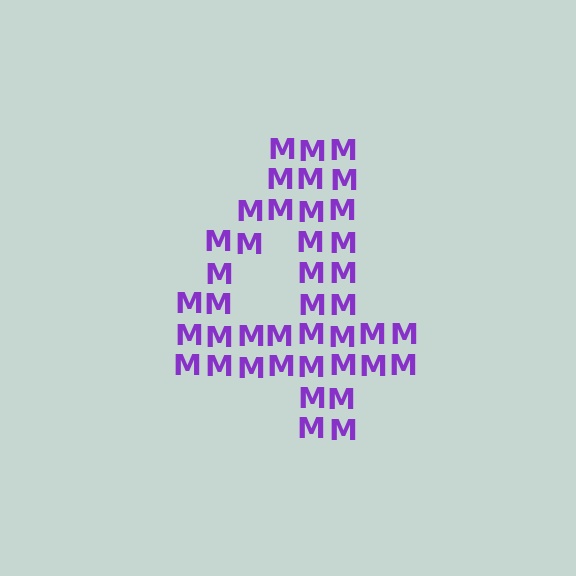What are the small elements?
The small elements are letter M's.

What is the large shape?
The large shape is the digit 4.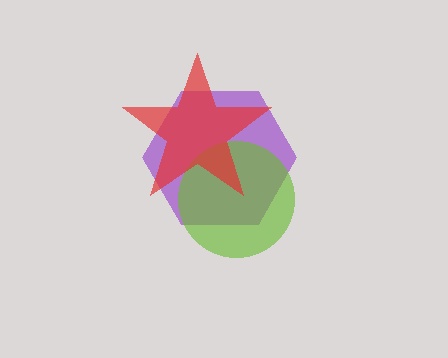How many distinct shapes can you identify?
There are 3 distinct shapes: a purple hexagon, a lime circle, a red star.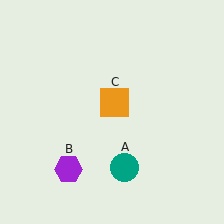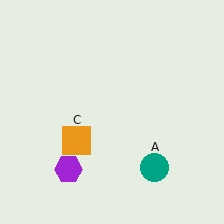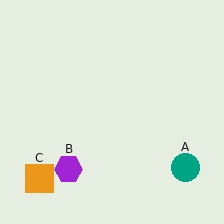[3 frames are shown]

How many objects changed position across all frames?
2 objects changed position: teal circle (object A), orange square (object C).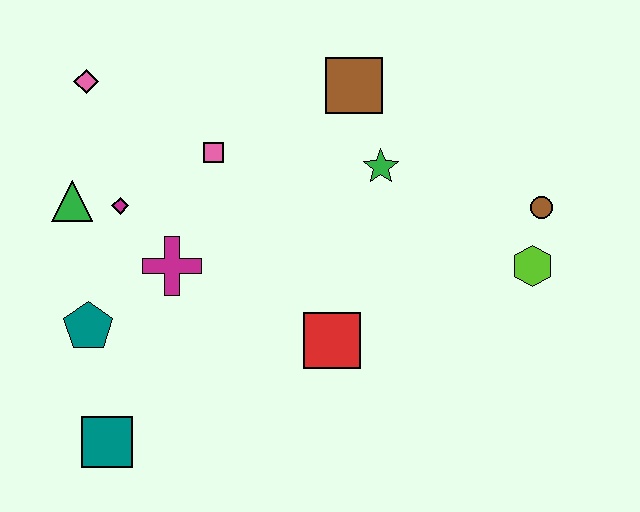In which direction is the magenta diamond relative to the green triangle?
The magenta diamond is to the right of the green triangle.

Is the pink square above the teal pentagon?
Yes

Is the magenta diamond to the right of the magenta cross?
No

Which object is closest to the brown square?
The green star is closest to the brown square.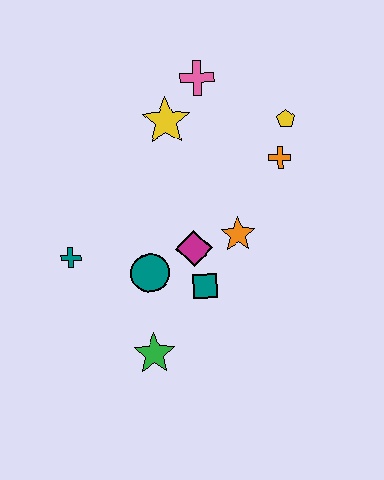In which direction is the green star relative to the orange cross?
The green star is below the orange cross.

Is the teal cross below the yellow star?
Yes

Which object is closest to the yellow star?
The pink cross is closest to the yellow star.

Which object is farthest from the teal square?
The pink cross is farthest from the teal square.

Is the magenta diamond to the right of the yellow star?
Yes